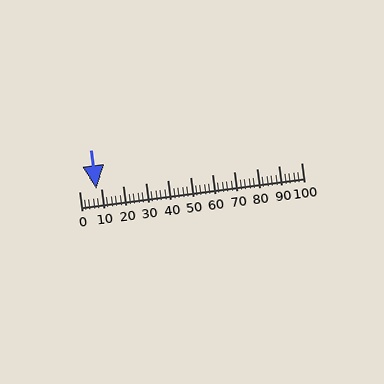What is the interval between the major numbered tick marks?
The major tick marks are spaced 10 units apart.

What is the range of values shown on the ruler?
The ruler shows values from 0 to 100.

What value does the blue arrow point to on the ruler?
The blue arrow points to approximately 8.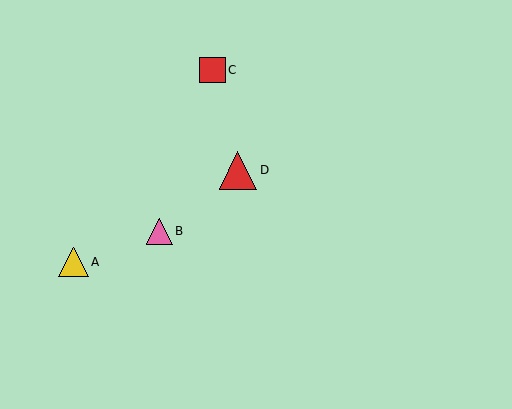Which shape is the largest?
The red triangle (labeled D) is the largest.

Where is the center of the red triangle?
The center of the red triangle is at (238, 170).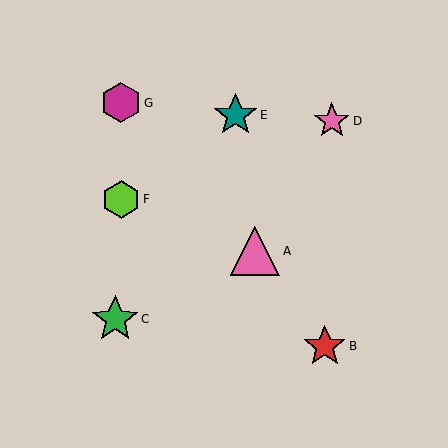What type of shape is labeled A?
Shape A is a pink triangle.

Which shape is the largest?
The pink triangle (labeled A) is the largest.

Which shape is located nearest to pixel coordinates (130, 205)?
The lime hexagon (labeled F) at (121, 199) is nearest to that location.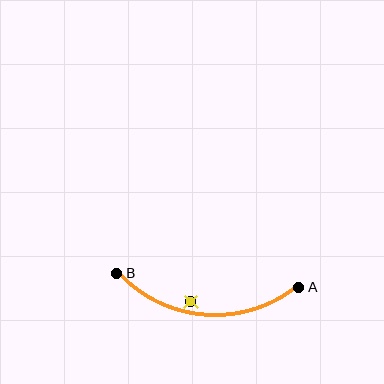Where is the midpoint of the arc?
The arc midpoint is the point on the curve farthest from the straight line joining A and B. It sits below that line.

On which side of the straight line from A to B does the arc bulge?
The arc bulges below the straight line connecting A and B.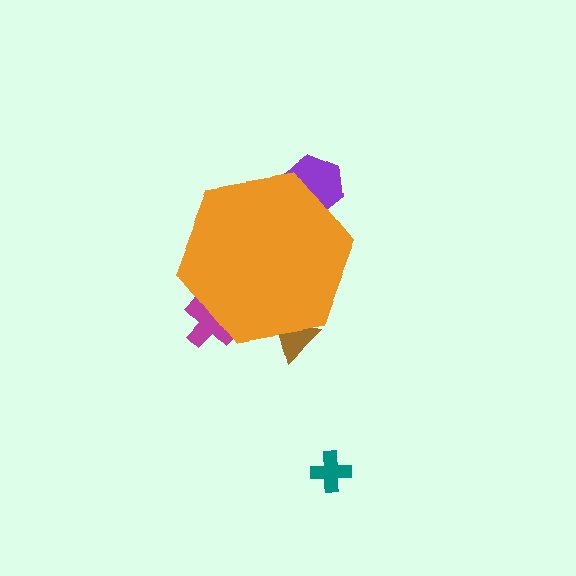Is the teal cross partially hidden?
No, the teal cross is fully visible.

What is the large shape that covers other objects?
An orange hexagon.